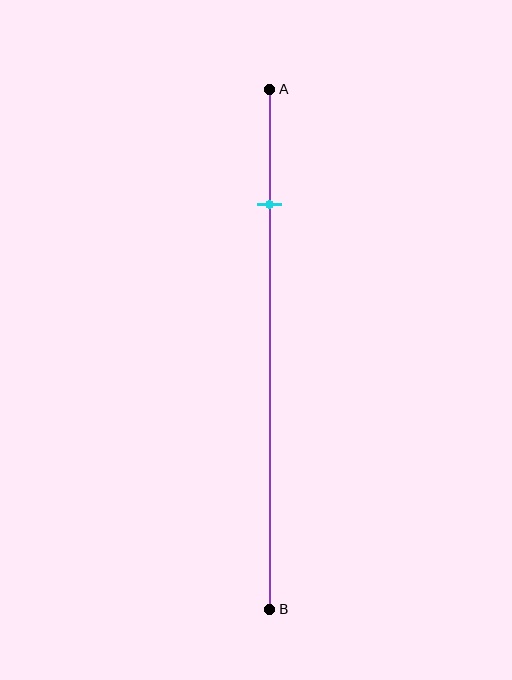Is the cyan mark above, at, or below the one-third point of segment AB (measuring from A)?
The cyan mark is above the one-third point of segment AB.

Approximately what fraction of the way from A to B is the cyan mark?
The cyan mark is approximately 20% of the way from A to B.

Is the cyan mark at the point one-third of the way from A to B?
No, the mark is at about 20% from A, not at the 33% one-third point.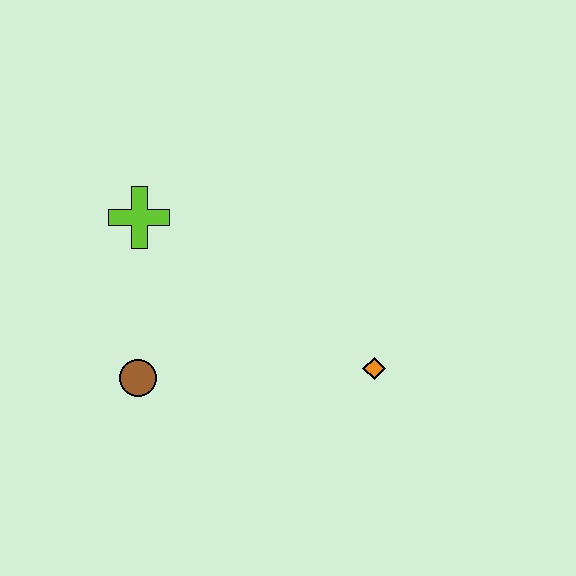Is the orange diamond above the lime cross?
No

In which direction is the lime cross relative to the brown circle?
The lime cross is above the brown circle.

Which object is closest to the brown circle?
The lime cross is closest to the brown circle.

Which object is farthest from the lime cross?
The orange diamond is farthest from the lime cross.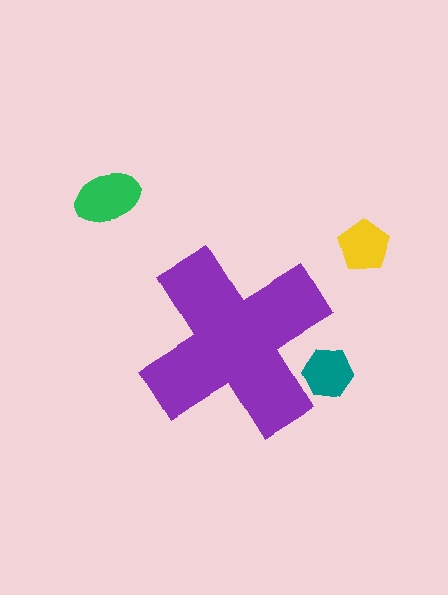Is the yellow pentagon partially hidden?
No, the yellow pentagon is fully visible.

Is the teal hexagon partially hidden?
Yes, the teal hexagon is partially hidden behind the purple cross.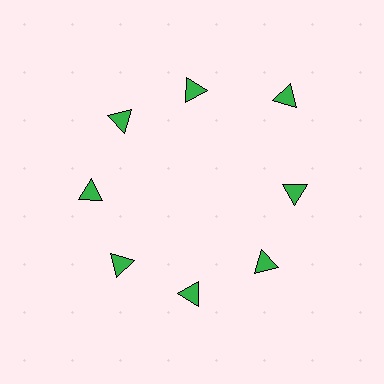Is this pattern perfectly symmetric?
No. The 8 green triangles are arranged in a ring, but one element near the 2 o'clock position is pushed outward from the center, breaking the 8-fold rotational symmetry.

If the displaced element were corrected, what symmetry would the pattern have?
It would have 8-fold rotational symmetry — the pattern would map onto itself every 45 degrees.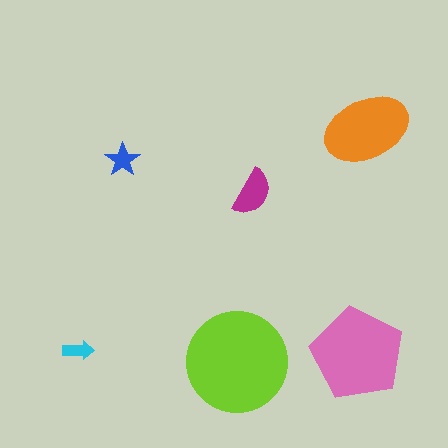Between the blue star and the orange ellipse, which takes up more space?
The orange ellipse.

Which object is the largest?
The lime circle.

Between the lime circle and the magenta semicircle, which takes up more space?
The lime circle.